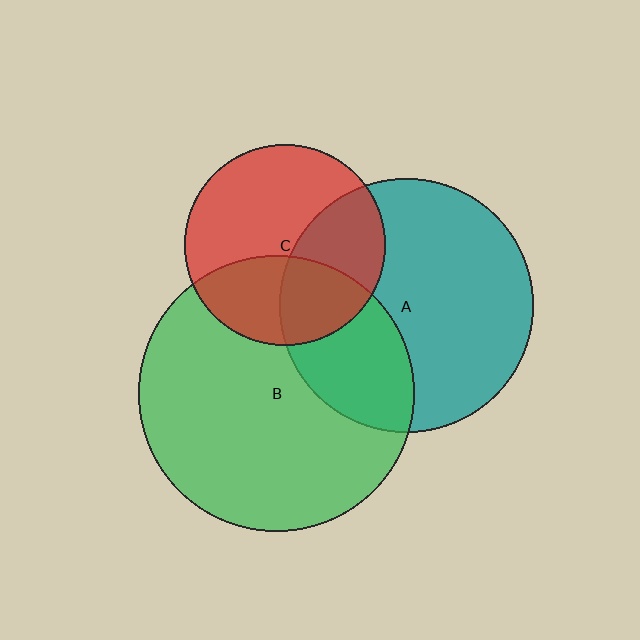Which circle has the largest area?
Circle B (green).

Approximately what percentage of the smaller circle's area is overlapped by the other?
Approximately 35%.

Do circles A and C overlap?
Yes.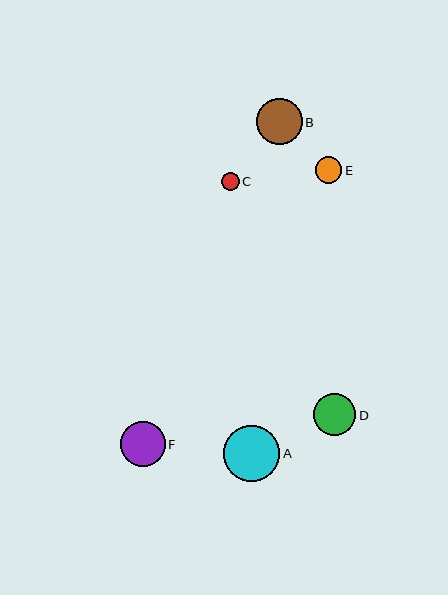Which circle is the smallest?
Circle C is the smallest with a size of approximately 18 pixels.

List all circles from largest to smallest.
From largest to smallest: A, B, F, D, E, C.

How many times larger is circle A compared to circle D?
Circle A is approximately 1.3 times the size of circle D.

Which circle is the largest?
Circle A is the largest with a size of approximately 56 pixels.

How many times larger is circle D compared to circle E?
Circle D is approximately 1.6 times the size of circle E.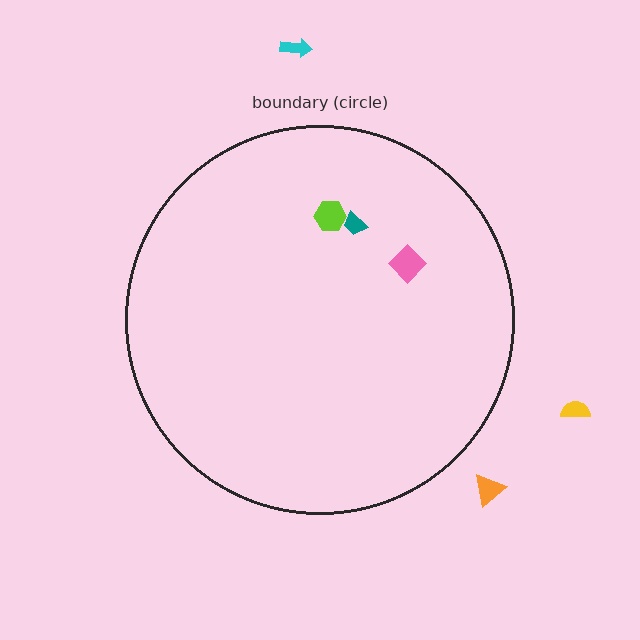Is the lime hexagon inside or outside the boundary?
Inside.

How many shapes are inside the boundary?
3 inside, 3 outside.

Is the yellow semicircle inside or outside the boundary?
Outside.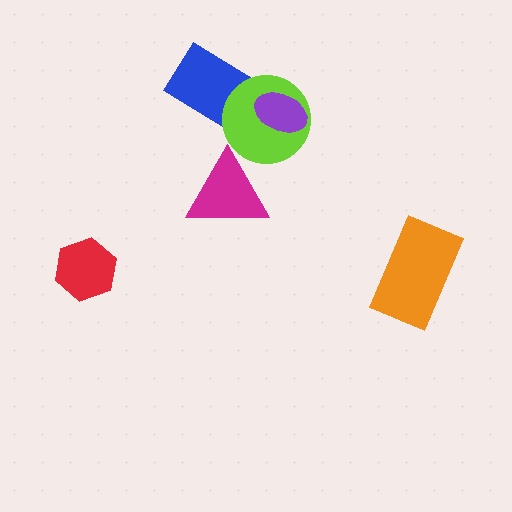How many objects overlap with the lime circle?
3 objects overlap with the lime circle.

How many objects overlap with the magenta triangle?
1 object overlaps with the magenta triangle.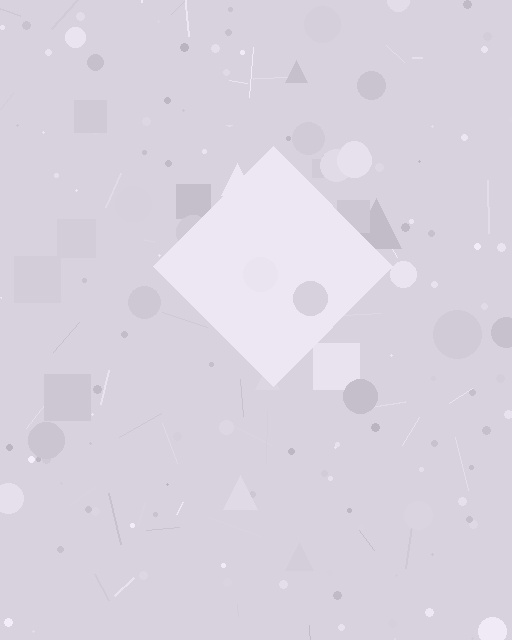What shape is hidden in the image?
A diamond is hidden in the image.